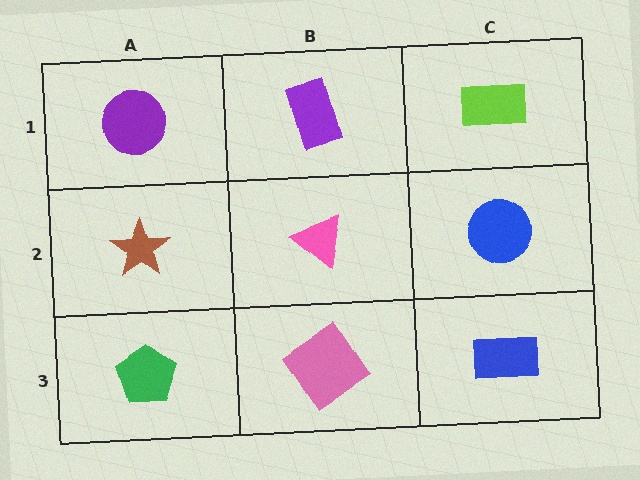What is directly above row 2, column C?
A lime rectangle.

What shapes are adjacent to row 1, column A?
A brown star (row 2, column A), a purple rectangle (row 1, column B).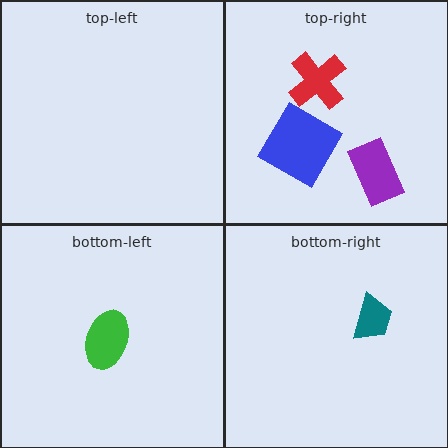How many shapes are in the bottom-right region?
1.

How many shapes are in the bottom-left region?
1.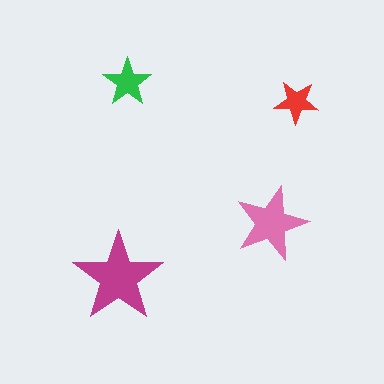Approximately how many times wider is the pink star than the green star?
About 1.5 times wider.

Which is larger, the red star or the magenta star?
The magenta one.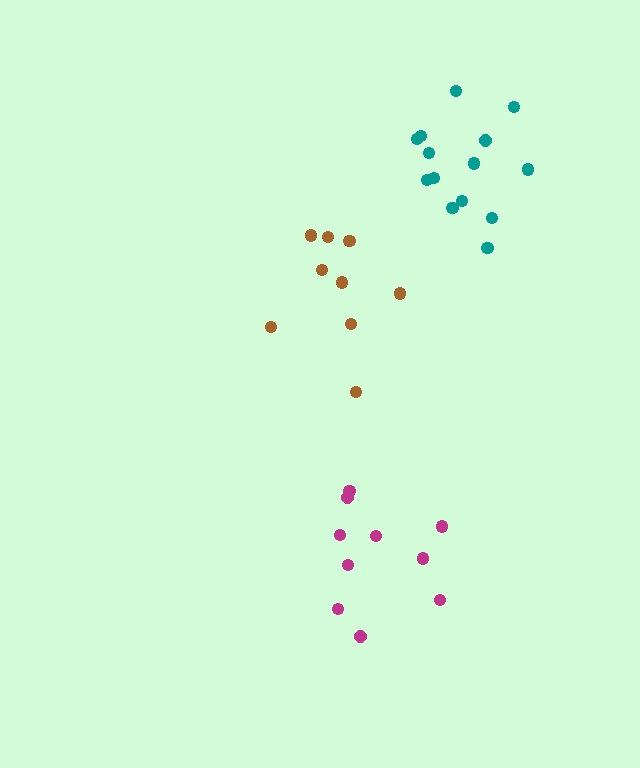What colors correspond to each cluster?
The clusters are colored: magenta, brown, teal.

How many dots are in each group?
Group 1: 10 dots, Group 2: 9 dots, Group 3: 14 dots (33 total).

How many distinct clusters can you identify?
There are 3 distinct clusters.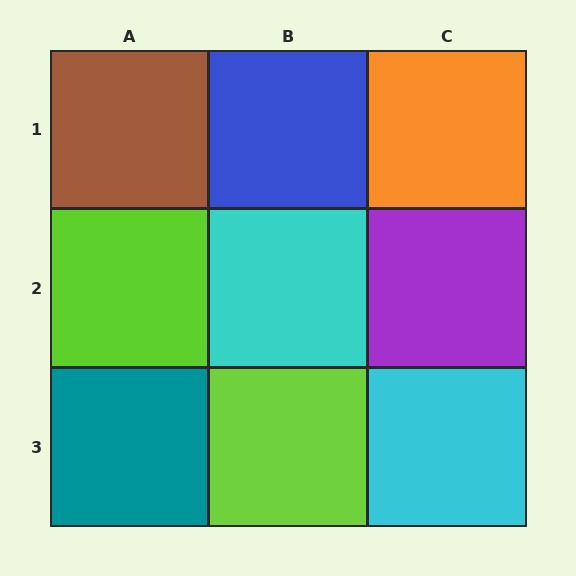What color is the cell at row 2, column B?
Cyan.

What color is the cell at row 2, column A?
Lime.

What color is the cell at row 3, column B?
Lime.